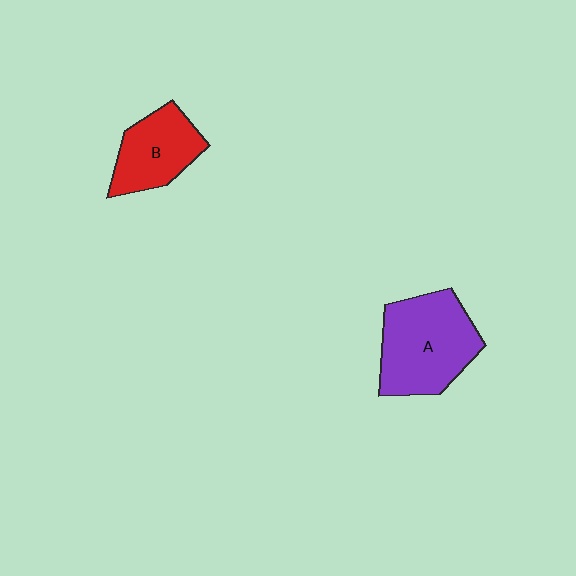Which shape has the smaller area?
Shape B (red).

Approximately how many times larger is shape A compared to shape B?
Approximately 1.5 times.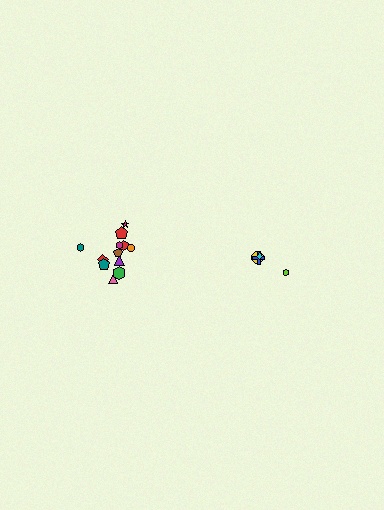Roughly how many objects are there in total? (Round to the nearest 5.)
Roughly 15 objects in total.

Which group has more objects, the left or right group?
The left group.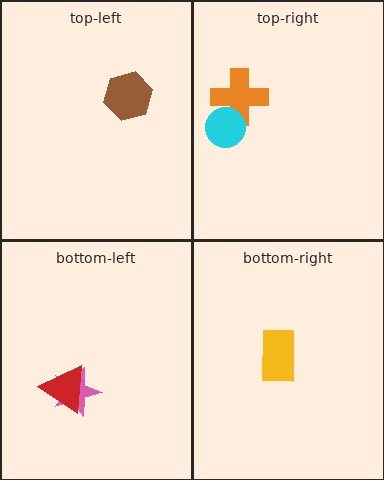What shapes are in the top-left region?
The brown hexagon.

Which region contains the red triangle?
The bottom-left region.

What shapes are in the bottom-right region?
The yellow rectangle.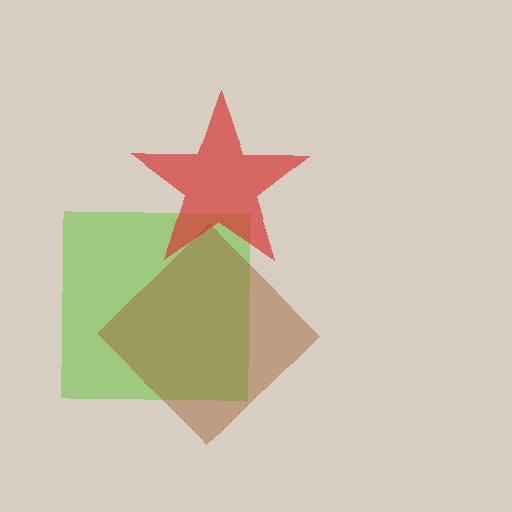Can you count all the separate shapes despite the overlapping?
Yes, there are 3 separate shapes.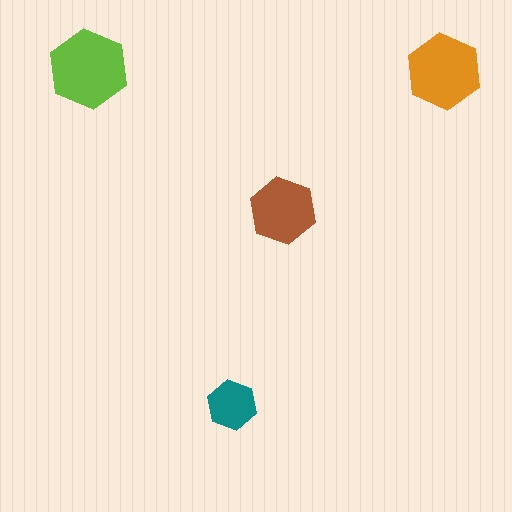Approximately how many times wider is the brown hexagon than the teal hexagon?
About 1.5 times wider.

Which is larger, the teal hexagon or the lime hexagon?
The lime one.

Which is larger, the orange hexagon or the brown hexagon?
The orange one.